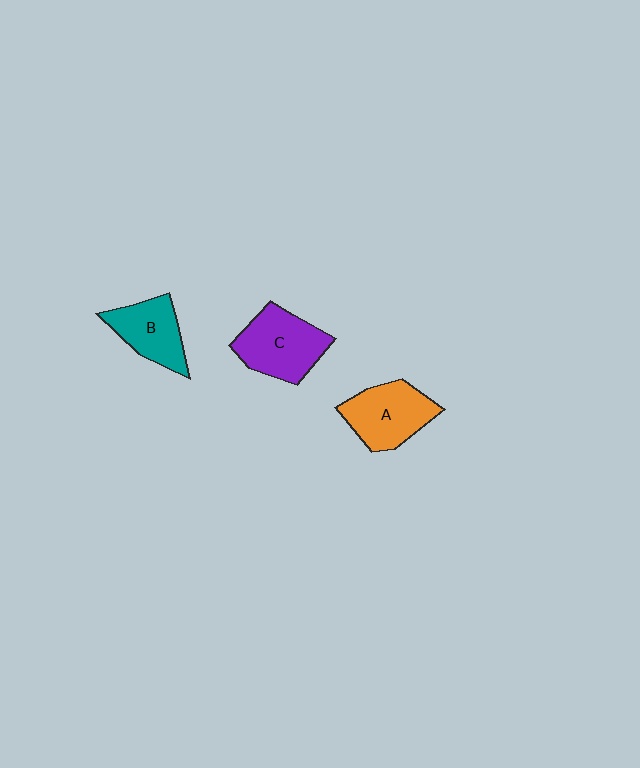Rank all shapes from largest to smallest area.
From largest to smallest: C (purple), A (orange), B (teal).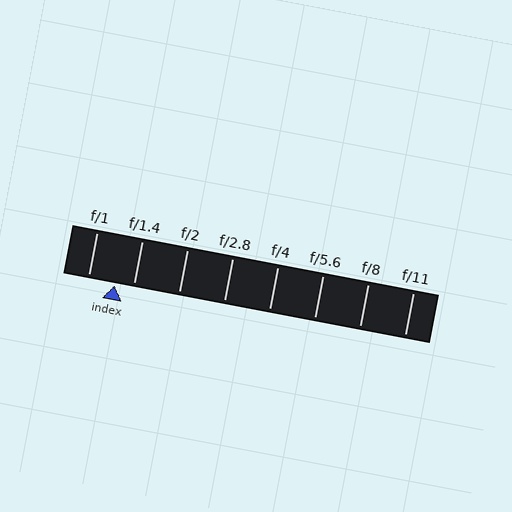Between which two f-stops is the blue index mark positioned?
The index mark is between f/1 and f/1.4.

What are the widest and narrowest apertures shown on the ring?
The widest aperture shown is f/1 and the narrowest is f/11.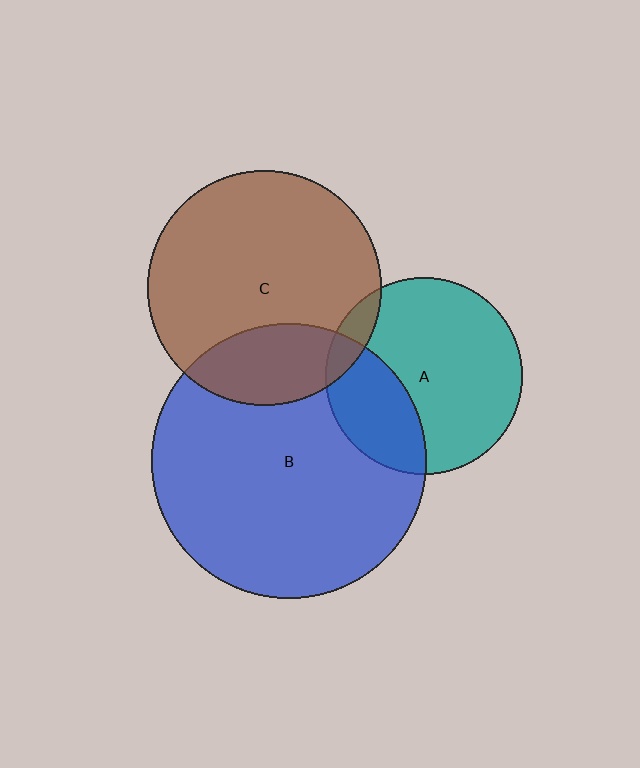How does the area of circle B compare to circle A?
Approximately 2.0 times.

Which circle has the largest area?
Circle B (blue).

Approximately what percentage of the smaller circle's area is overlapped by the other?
Approximately 25%.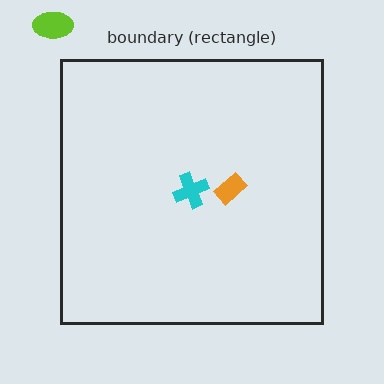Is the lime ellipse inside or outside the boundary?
Outside.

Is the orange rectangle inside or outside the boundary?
Inside.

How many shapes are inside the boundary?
2 inside, 1 outside.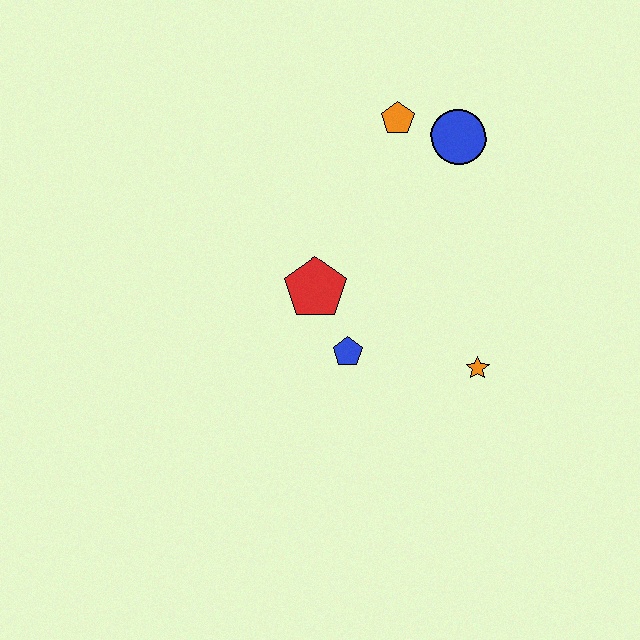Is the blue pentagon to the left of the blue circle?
Yes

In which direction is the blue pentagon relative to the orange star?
The blue pentagon is to the left of the orange star.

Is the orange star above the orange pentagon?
No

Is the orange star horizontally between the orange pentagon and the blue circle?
No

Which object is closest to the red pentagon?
The blue pentagon is closest to the red pentagon.